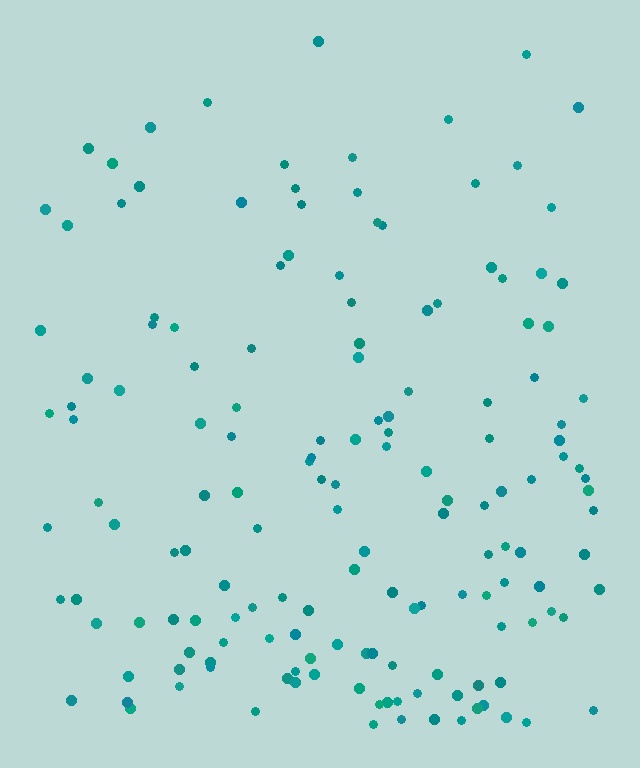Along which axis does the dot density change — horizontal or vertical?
Vertical.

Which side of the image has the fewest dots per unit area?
The top.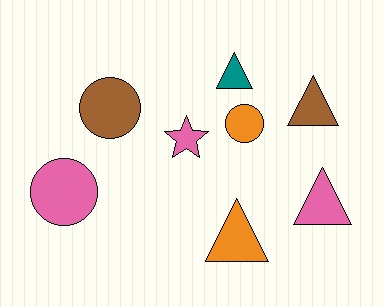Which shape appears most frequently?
Triangle, with 4 objects.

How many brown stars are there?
There are no brown stars.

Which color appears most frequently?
Pink, with 3 objects.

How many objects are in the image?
There are 8 objects.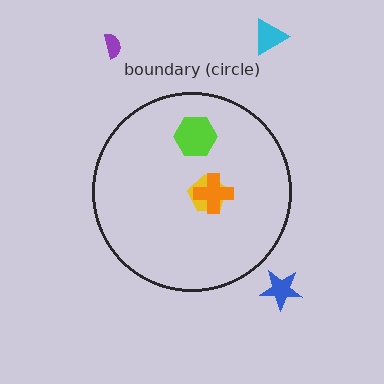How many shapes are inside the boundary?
3 inside, 3 outside.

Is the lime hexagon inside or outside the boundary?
Inside.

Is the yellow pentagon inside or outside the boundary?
Inside.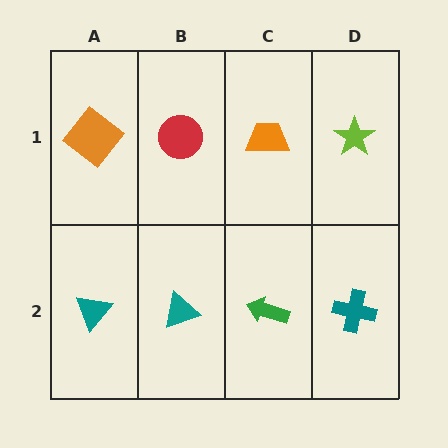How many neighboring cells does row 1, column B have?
3.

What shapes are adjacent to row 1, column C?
A green arrow (row 2, column C), a red circle (row 1, column B), a lime star (row 1, column D).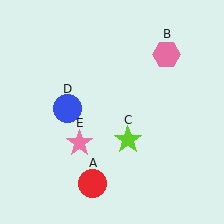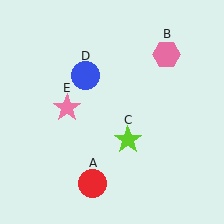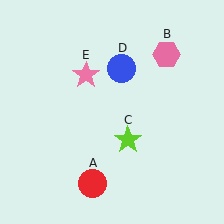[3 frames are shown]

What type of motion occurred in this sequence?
The blue circle (object D), pink star (object E) rotated clockwise around the center of the scene.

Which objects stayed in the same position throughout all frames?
Red circle (object A) and pink hexagon (object B) and lime star (object C) remained stationary.